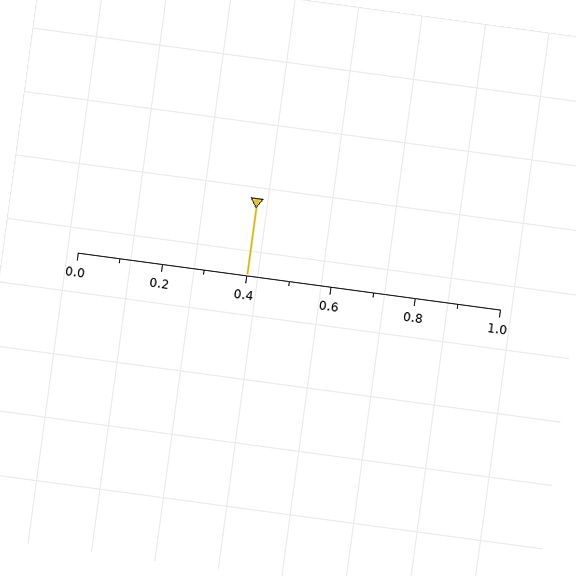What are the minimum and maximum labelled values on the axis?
The axis runs from 0.0 to 1.0.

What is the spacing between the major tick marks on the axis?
The major ticks are spaced 0.2 apart.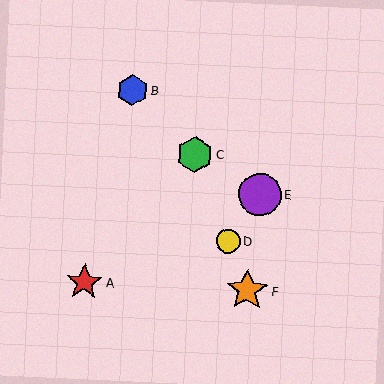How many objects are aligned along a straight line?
3 objects (C, D, F) are aligned along a straight line.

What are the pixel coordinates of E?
Object E is at (260, 194).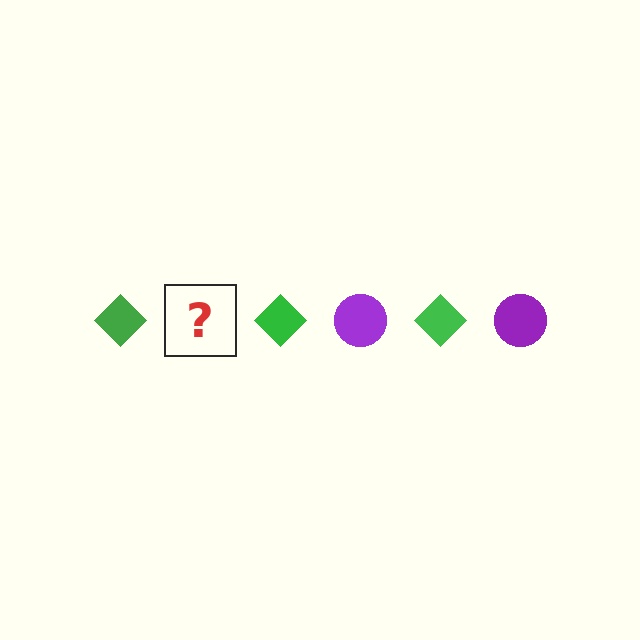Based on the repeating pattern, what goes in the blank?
The blank should be a purple circle.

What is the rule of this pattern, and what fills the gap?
The rule is that the pattern alternates between green diamond and purple circle. The gap should be filled with a purple circle.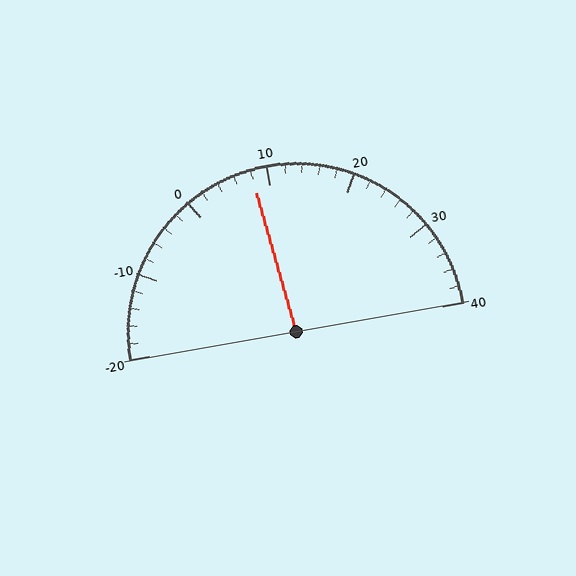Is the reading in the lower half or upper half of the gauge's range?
The reading is in the lower half of the range (-20 to 40).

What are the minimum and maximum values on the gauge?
The gauge ranges from -20 to 40.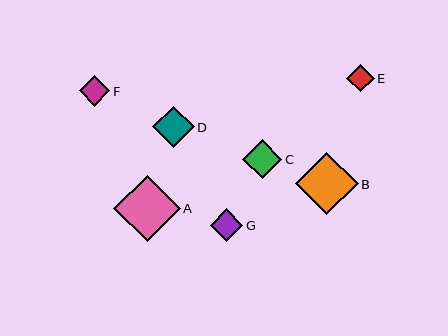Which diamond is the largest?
Diamond A is the largest with a size of approximately 66 pixels.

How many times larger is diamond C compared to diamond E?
Diamond C is approximately 1.4 times the size of diamond E.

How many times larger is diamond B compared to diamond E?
Diamond B is approximately 2.3 times the size of diamond E.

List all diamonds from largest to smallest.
From largest to smallest: A, B, D, C, G, F, E.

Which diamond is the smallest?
Diamond E is the smallest with a size of approximately 27 pixels.